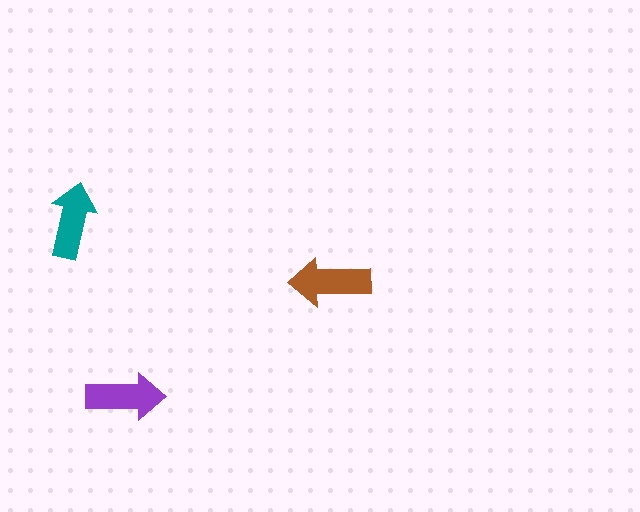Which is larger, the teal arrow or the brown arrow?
The brown one.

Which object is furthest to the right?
The brown arrow is rightmost.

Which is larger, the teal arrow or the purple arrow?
The purple one.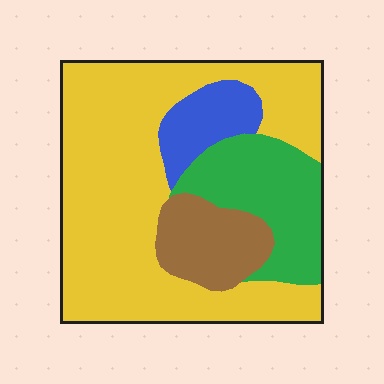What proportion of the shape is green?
Green takes up less than a quarter of the shape.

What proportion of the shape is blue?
Blue covers 9% of the shape.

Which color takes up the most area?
Yellow, at roughly 60%.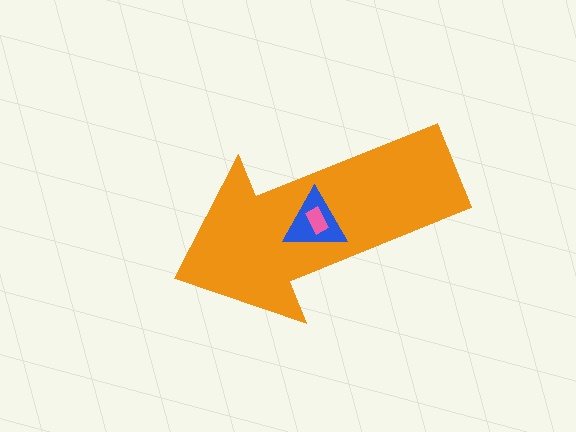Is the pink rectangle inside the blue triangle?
Yes.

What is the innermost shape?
The pink rectangle.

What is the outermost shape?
The orange arrow.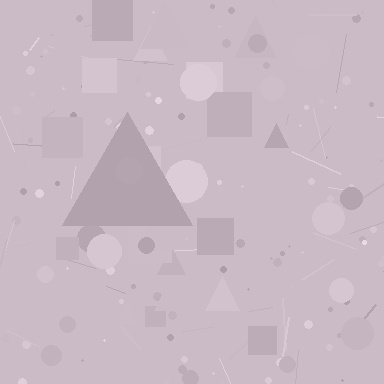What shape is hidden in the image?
A triangle is hidden in the image.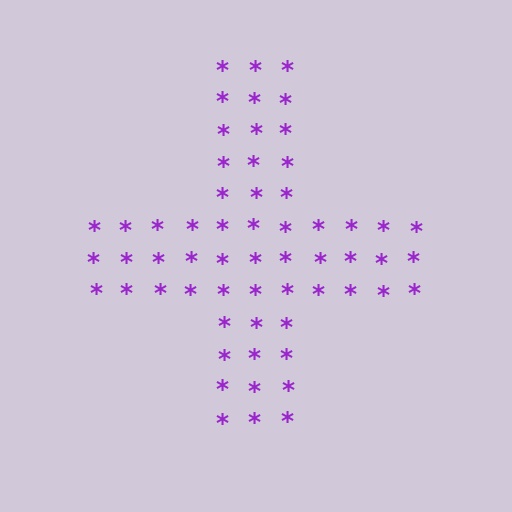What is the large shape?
The large shape is a cross.